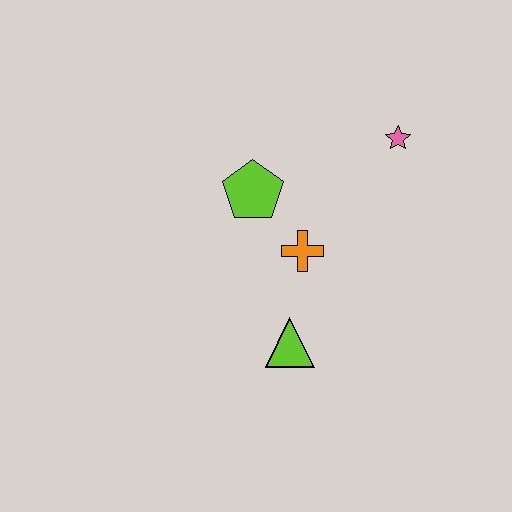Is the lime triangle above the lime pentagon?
No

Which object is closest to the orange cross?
The lime pentagon is closest to the orange cross.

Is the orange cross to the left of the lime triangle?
No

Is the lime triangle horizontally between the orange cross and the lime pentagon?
Yes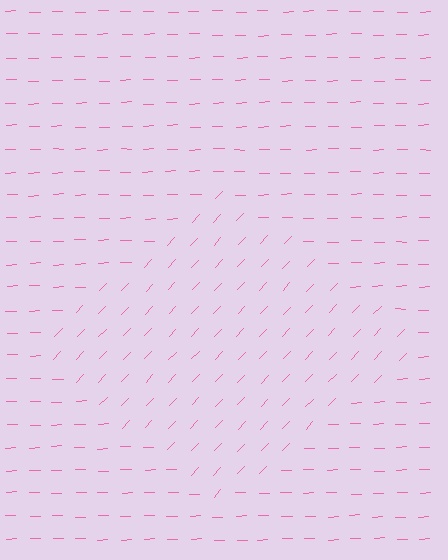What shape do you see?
I see a diamond.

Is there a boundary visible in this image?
Yes, there is a texture boundary formed by a change in line orientation.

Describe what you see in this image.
The image is filled with small pink line segments. A diamond region in the image has lines oriented differently from the surrounding lines, creating a visible texture boundary.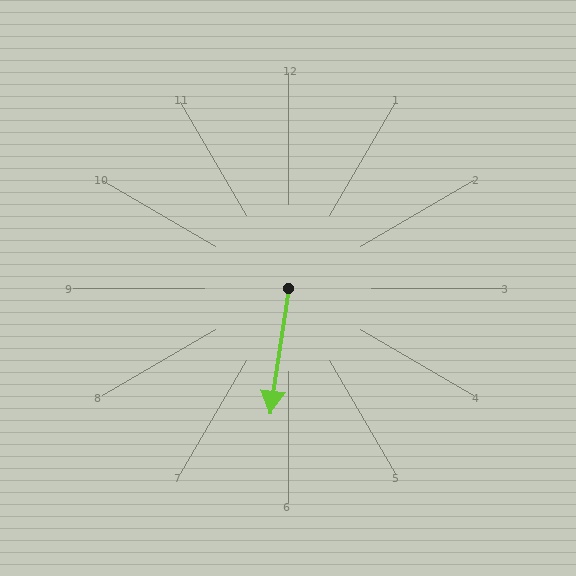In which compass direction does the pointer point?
South.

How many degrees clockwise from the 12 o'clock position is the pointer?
Approximately 188 degrees.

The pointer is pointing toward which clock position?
Roughly 6 o'clock.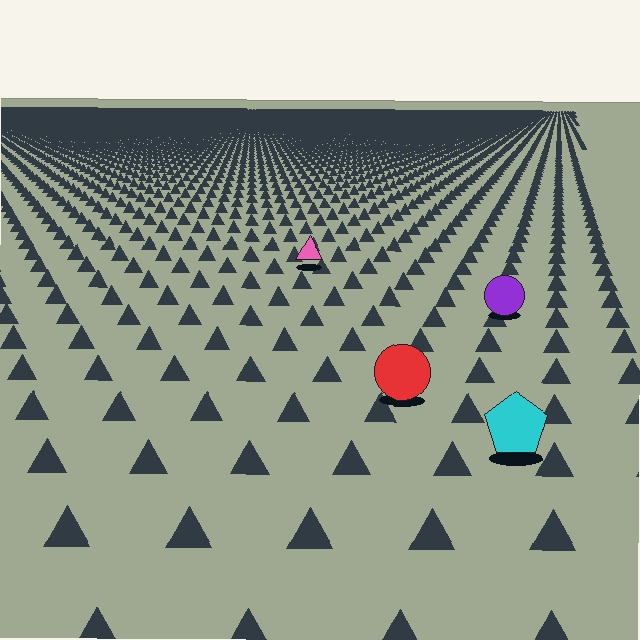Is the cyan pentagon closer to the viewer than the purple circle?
Yes. The cyan pentagon is closer — you can tell from the texture gradient: the ground texture is coarser near it.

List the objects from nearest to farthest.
From nearest to farthest: the cyan pentagon, the red circle, the purple circle, the pink triangle.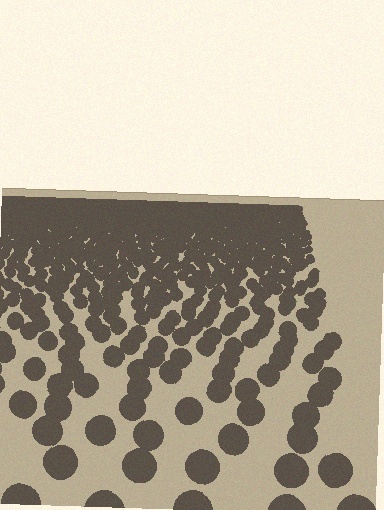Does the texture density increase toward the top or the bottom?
Density increases toward the top.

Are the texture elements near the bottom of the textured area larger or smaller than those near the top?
Larger. Near the bottom, elements are closer to the viewer and appear at a bigger on-screen size.